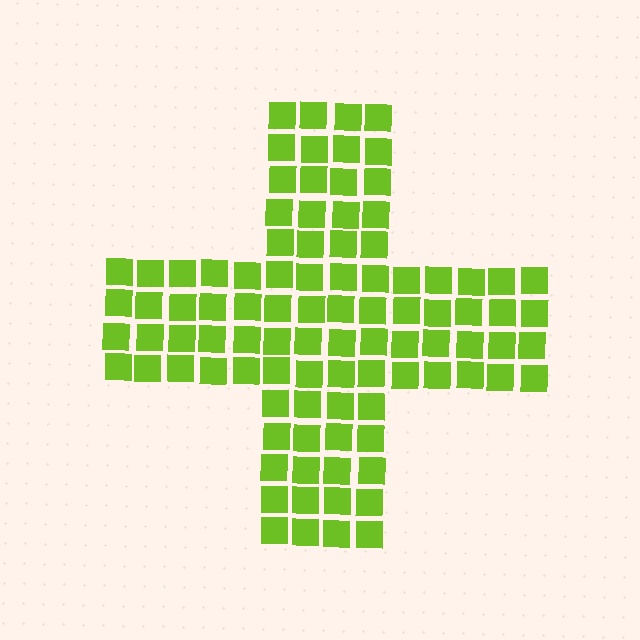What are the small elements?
The small elements are squares.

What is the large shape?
The large shape is a cross.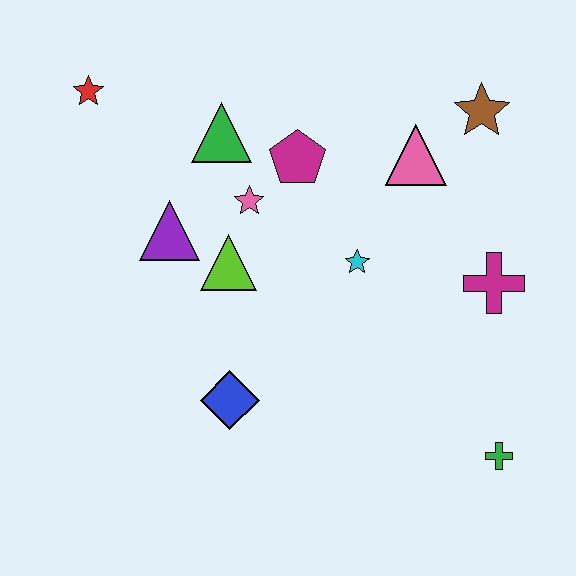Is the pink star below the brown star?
Yes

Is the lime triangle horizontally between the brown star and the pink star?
No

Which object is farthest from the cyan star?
The red star is farthest from the cyan star.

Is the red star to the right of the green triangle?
No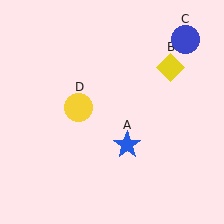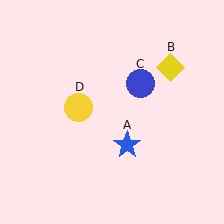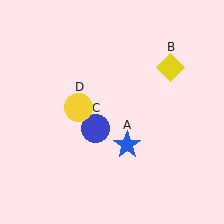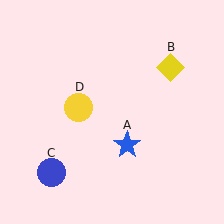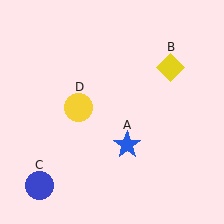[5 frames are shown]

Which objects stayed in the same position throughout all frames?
Blue star (object A) and yellow diamond (object B) and yellow circle (object D) remained stationary.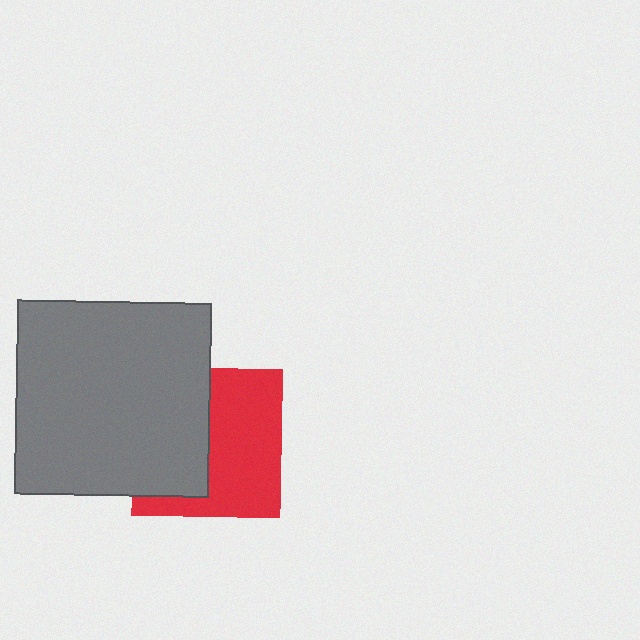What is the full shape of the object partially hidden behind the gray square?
The partially hidden object is a red square.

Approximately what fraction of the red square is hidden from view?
Roughly 45% of the red square is hidden behind the gray square.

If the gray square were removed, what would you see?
You would see the complete red square.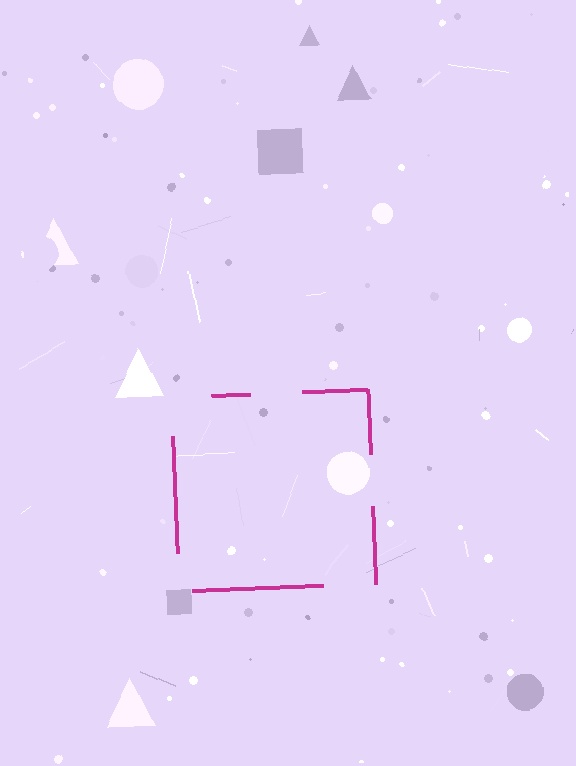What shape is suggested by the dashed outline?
The dashed outline suggests a square.